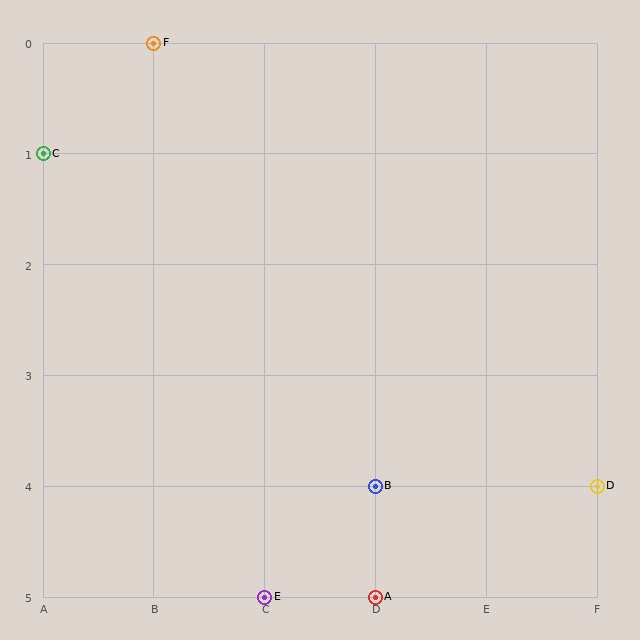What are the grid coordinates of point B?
Point B is at grid coordinates (D, 4).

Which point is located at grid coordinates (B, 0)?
Point F is at (B, 0).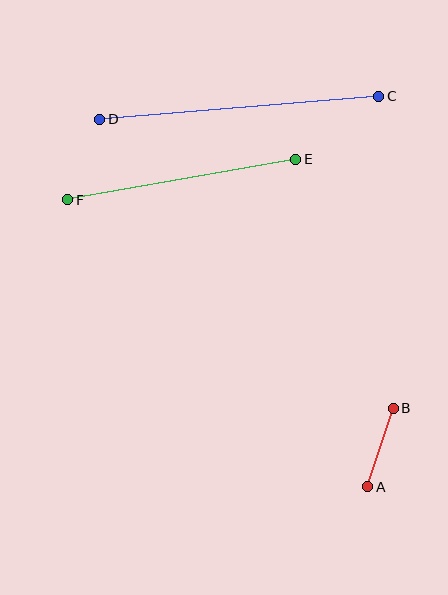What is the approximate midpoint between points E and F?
The midpoint is at approximately (182, 179) pixels.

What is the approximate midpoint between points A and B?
The midpoint is at approximately (381, 447) pixels.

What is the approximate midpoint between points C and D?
The midpoint is at approximately (239, 108) pixels.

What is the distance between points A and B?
The distance is approximately 83 pixels.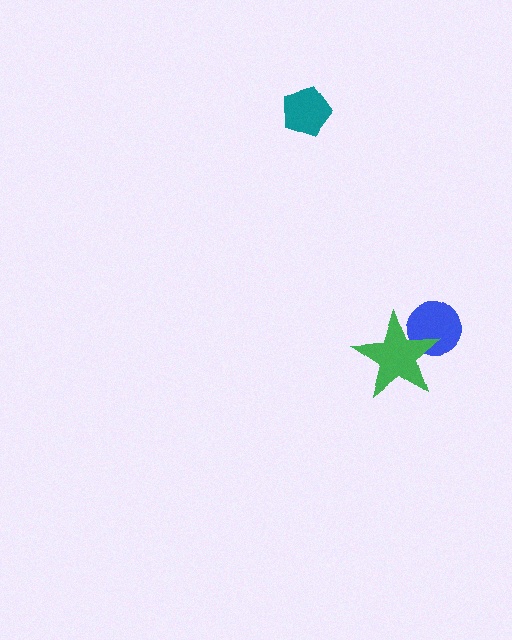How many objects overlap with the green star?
1 object overlaps with the green star.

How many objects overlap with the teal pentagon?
0 objects overlap with the teal pentagon.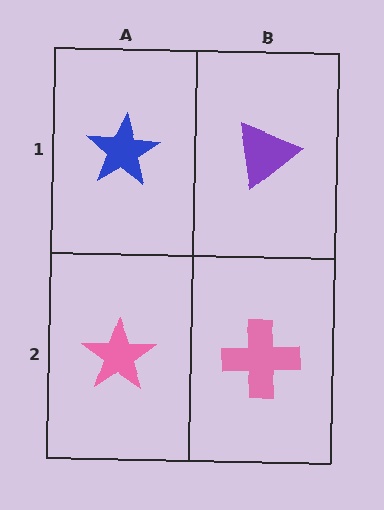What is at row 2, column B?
A pink cross.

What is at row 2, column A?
A pink star.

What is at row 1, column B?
A purple triangle.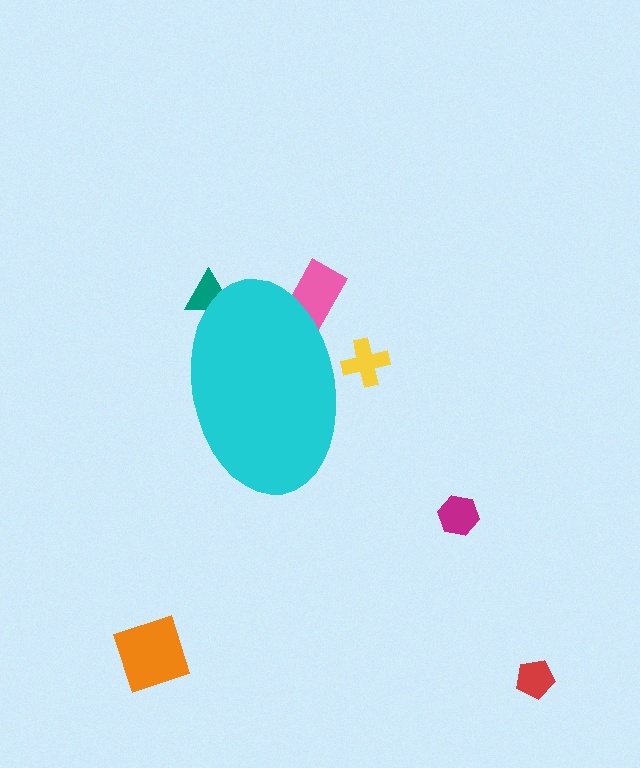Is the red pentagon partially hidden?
No, the red pentagon is fully visible.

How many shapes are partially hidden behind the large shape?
3 shapes are partially hidden.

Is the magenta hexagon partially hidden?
No, the magenta hexagon is fully visible.